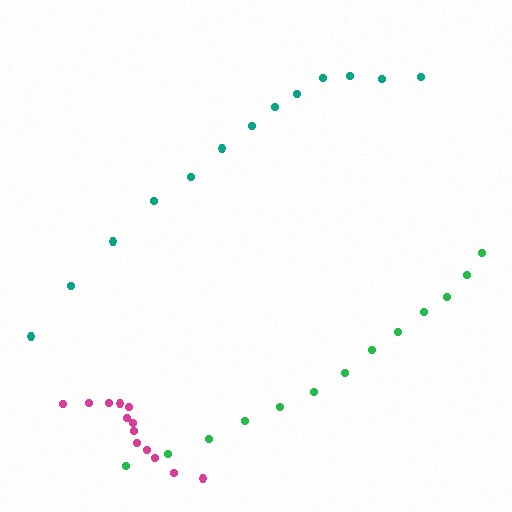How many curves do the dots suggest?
There are 3 distinct paths.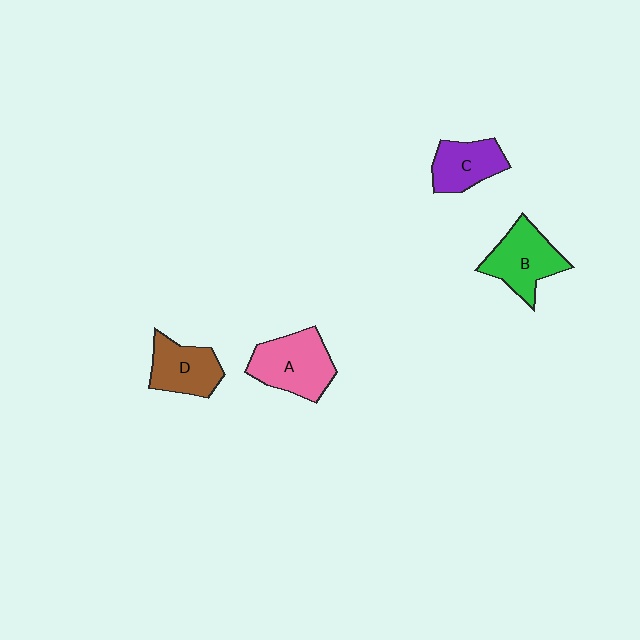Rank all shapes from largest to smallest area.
From largest to smallest: A (pink), B (green), D (brown), C (purple).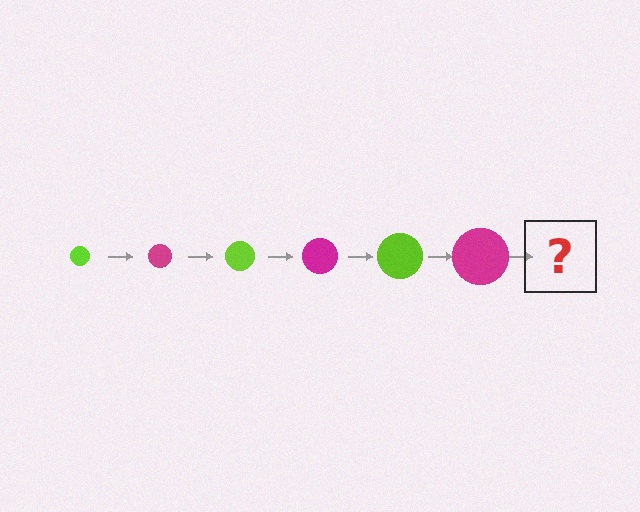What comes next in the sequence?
The next element should be a lime circle, larger than the previous one.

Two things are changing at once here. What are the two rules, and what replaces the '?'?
The two rules are that the circle grows larger each step and the color cycles through lime and magenta. The '?' should be a lime circle, larger than the previous one.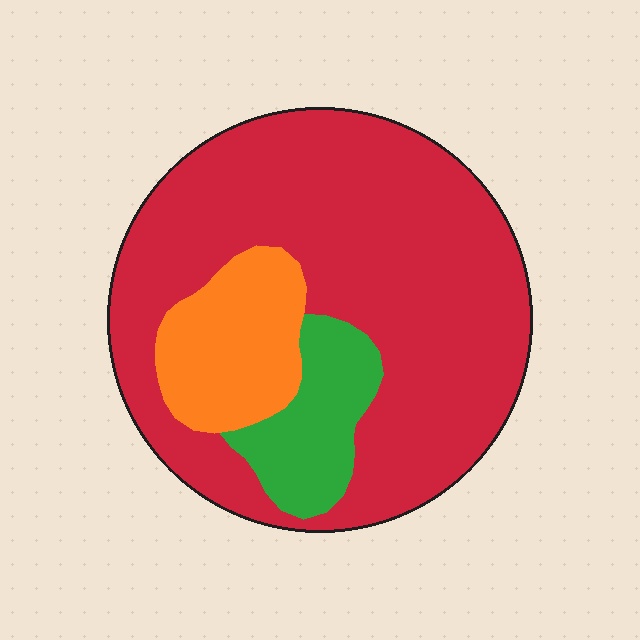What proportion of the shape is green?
Green takes up about one eighth (1/8) of the shape.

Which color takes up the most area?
Red, at roughly 75%.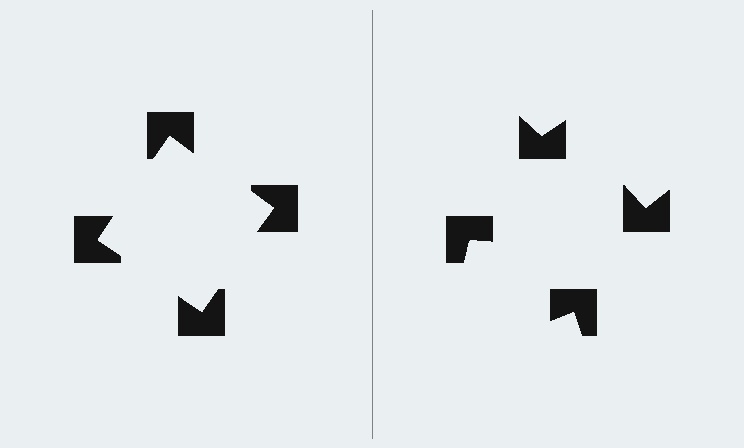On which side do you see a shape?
An illusory square appears on the left side. On the right side the wedge cuts are rotated, so no coherent shape forms.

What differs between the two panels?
The notched squares are positioned identically on both sides; only the wedge orientations differ. On the left they align to a square; on the right they are misaligned.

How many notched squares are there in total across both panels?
8 — 4 on each side.